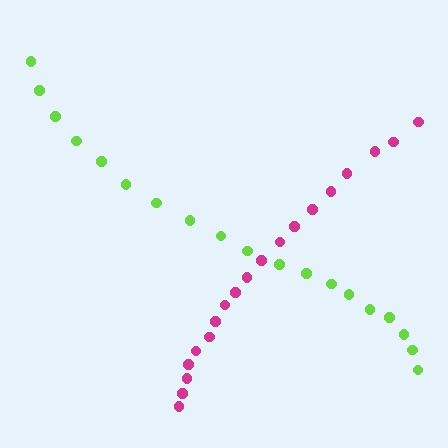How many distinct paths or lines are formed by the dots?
There are 2 distinct paths.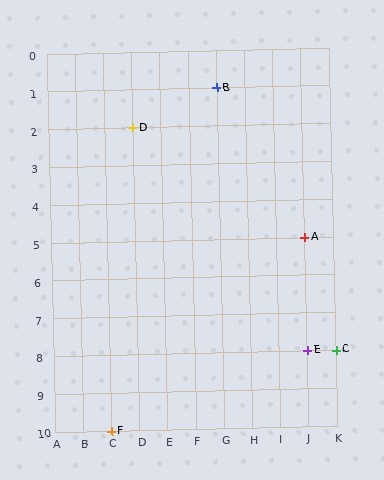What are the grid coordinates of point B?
Point B is at grid coordinates (G, 1).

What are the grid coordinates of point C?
Point C is at grid coordinates (K, 8).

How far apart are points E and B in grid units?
Points E and B are 3 columns and 7 rows apart (about 7.6 grid units diagonally).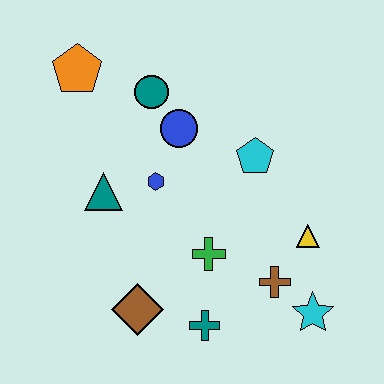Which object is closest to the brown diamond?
The teal cross is closest to the brown diamond.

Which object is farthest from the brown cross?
The orange pentagon is farthest from the brown cross.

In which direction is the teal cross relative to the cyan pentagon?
The teal cross is below the cyan pentagon.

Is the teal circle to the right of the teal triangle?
Yes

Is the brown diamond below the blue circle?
Yes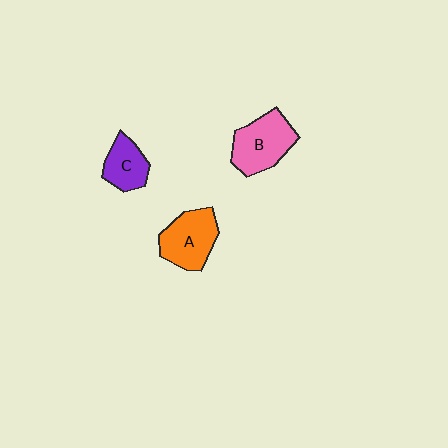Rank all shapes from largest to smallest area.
From largest to smallest: B (pink), A (orange), C (purple).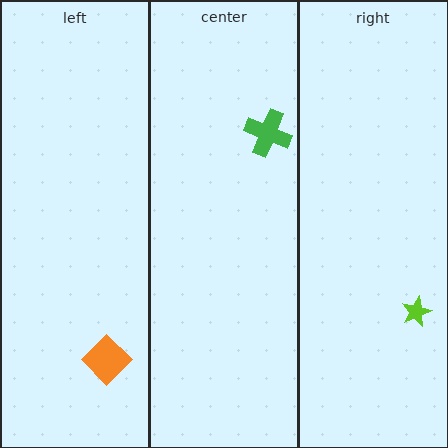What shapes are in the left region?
The orange diamond.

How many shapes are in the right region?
1.